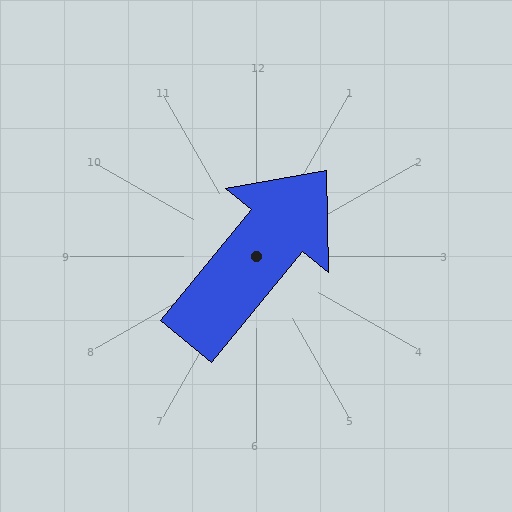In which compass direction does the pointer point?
Northeast.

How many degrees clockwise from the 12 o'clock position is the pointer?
Approximately 40 degrees.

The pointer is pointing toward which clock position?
Roughly 1 o'clock.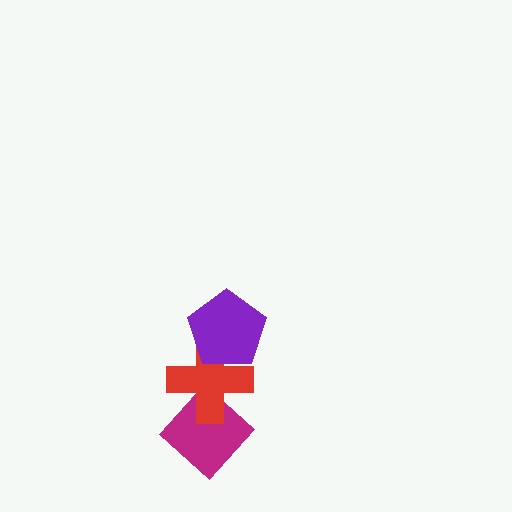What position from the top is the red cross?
The red cross is 2nd from the top.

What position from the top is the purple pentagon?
The purple pentagon is 1st from the top.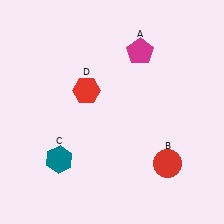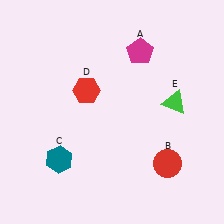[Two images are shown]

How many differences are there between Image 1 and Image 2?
There is 1 difference between the two images.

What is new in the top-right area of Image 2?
A green triangle (E) was added in the top-right area of Image 2.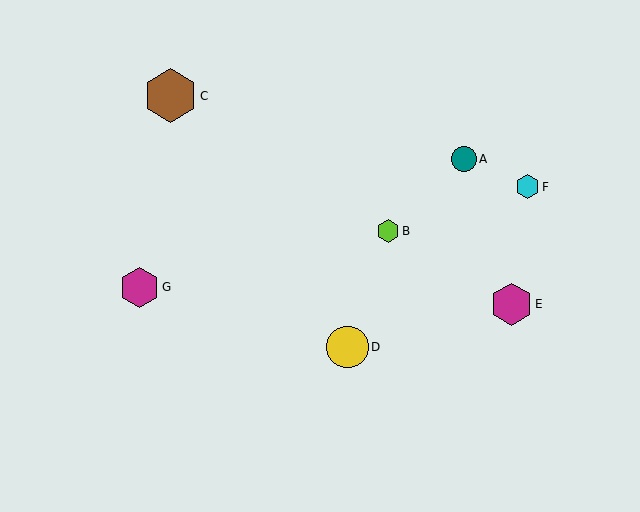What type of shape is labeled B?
Shape B is a lime hexagon.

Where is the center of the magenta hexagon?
The center of the magenta hexagon is at (511, 304).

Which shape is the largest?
The brown hexagon (labeled C) is the largest.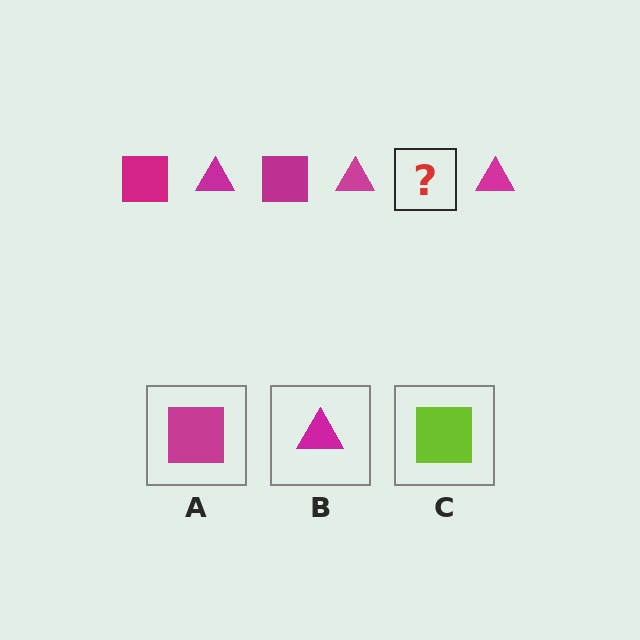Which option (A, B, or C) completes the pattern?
A.